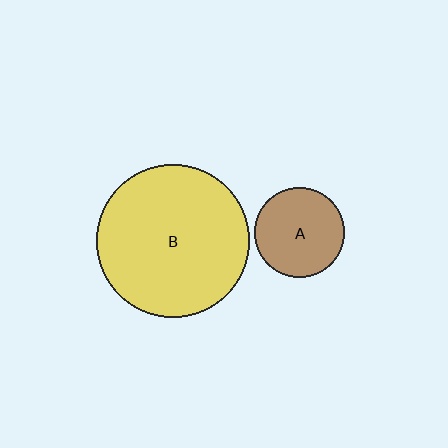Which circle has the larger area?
Circle B (yellow).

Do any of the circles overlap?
No, none of the circles overlap.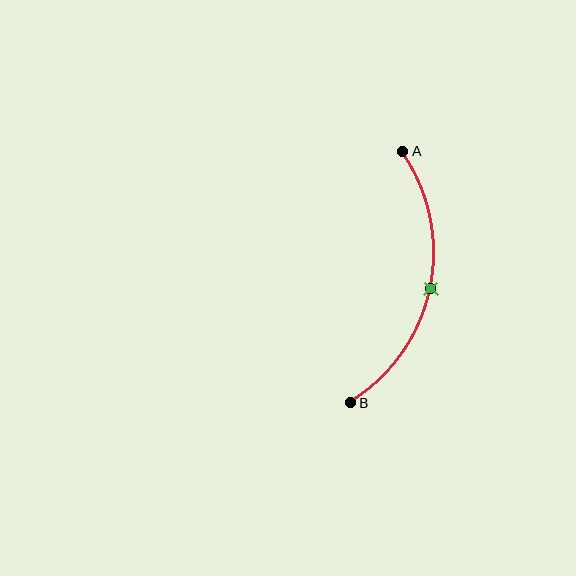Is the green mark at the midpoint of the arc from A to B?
Yes. The green mark lies on the arc at equal arc-length from both A and B — it is the arc midpoint.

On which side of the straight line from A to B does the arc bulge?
The arc bulges to the right of the straight line connecting A and B.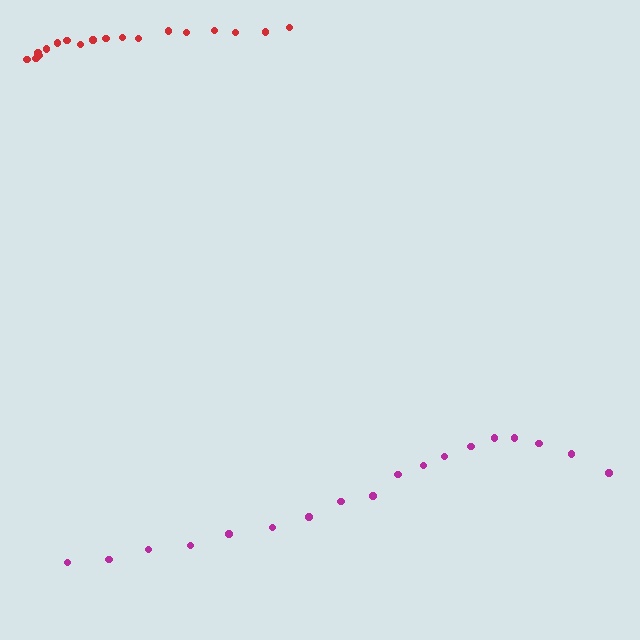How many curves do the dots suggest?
There are 2 distinct paths.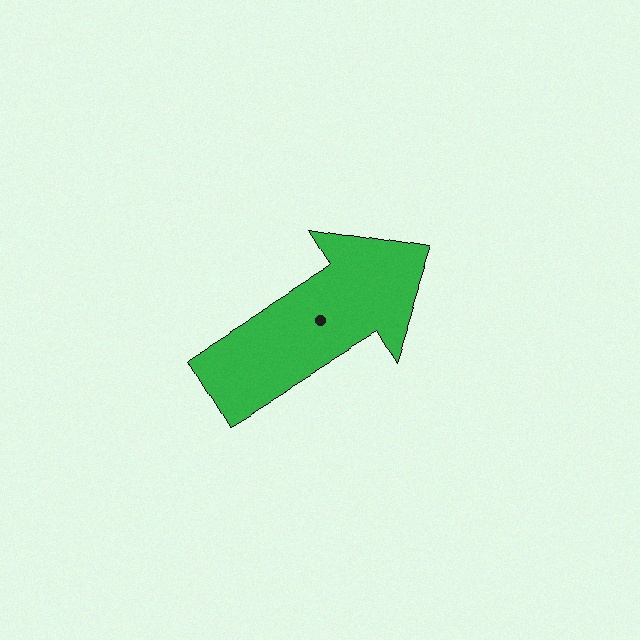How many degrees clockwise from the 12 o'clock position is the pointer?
Approximately 59 degrees.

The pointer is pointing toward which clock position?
Roughly 2 o'clock.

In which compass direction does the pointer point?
Northeast.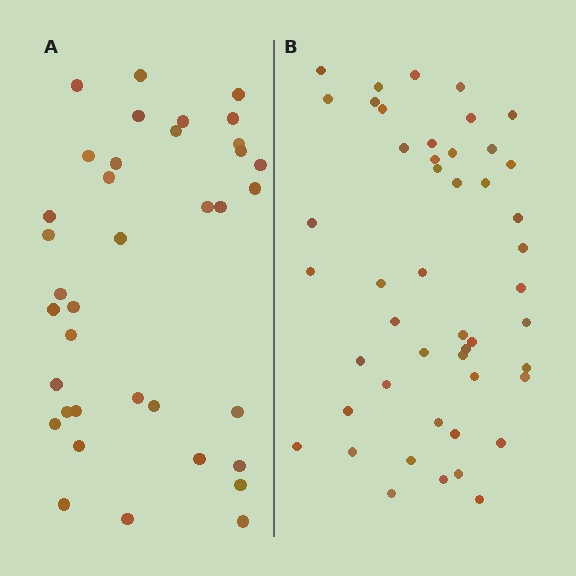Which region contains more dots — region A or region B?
Region B (the right region) has more dots.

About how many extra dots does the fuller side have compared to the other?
Region B has roughly 12 or so more dots than region A.